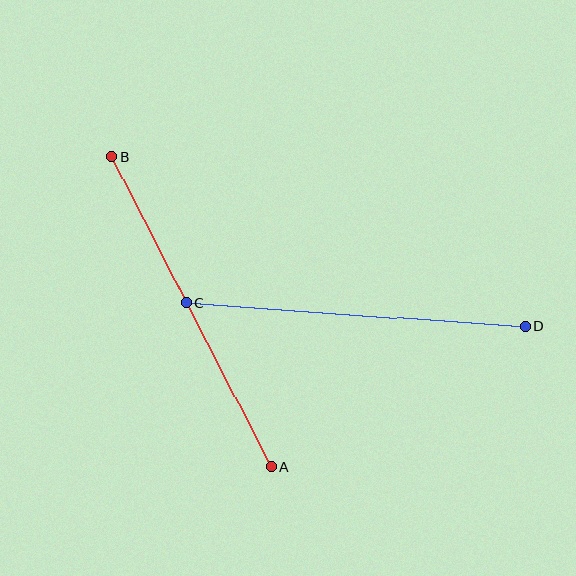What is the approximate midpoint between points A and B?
The midpoint is at approximately (191, 312) pixels.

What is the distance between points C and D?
The distance is approximately 340 pixels.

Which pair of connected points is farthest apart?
Points A and B are farthest apart.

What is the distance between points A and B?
The distance is approximately 349 pixels.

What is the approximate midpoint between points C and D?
The midpoint is at approximately (356, 315) pixels.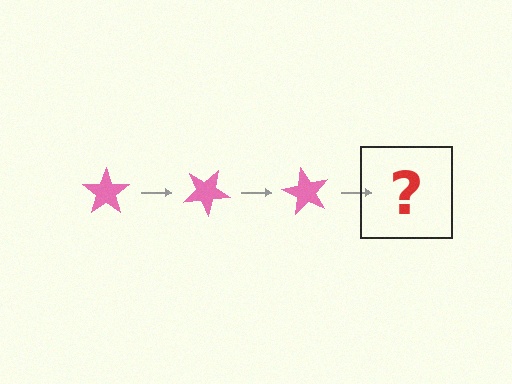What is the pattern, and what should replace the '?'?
The pattern is that the star rotates 30 degrees each step. The '?' should be a pink star rotated 90 degrees.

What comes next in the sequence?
The next element should be a pink star rotated 90 degrees.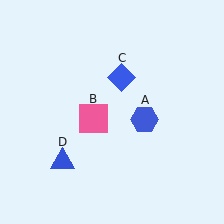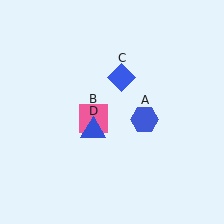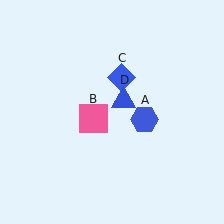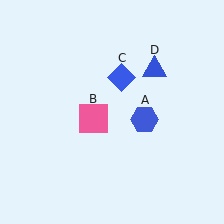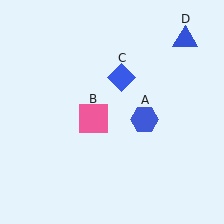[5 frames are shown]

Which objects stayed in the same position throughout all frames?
Blue hexagon (object A) and pink square (object B) and blue diamond (object C) remained stationary.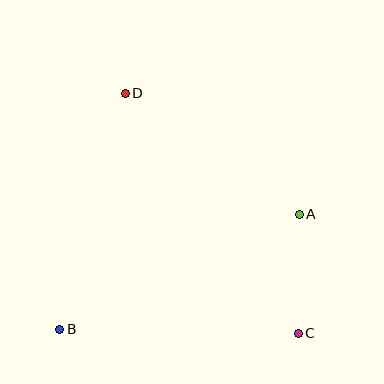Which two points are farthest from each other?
Points C and D are farthest from each other.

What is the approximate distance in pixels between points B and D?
The distance between B and D is approximately 245 pixels.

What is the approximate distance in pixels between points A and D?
The distance between A and D is approximately 212 pixels.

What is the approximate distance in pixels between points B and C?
The distance between B and C is approximately 239 pixels.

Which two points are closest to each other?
Points A and C are closest to each other.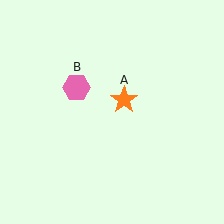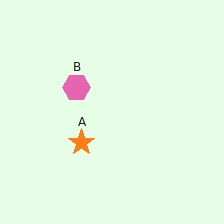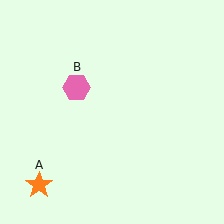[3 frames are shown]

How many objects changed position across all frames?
1 object changed position: orange star (object A).